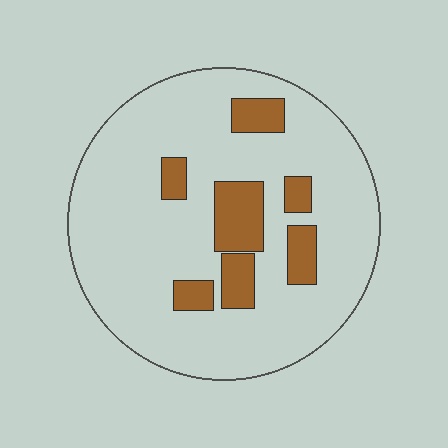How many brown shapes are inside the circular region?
7.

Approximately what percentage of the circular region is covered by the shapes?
Approximately 15%.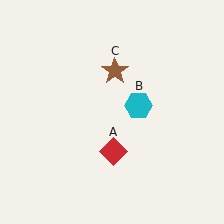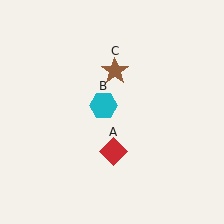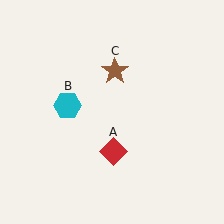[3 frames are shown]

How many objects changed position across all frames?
1 object changed position: cyan hexagon (object B).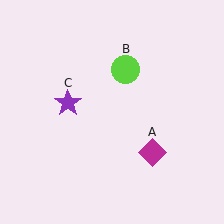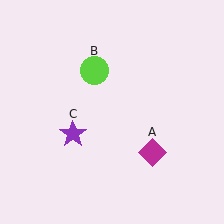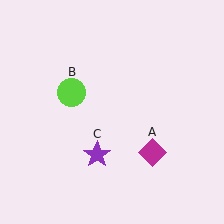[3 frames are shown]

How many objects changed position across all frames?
2 objects changed position: lime circle (object B), purple star (object C).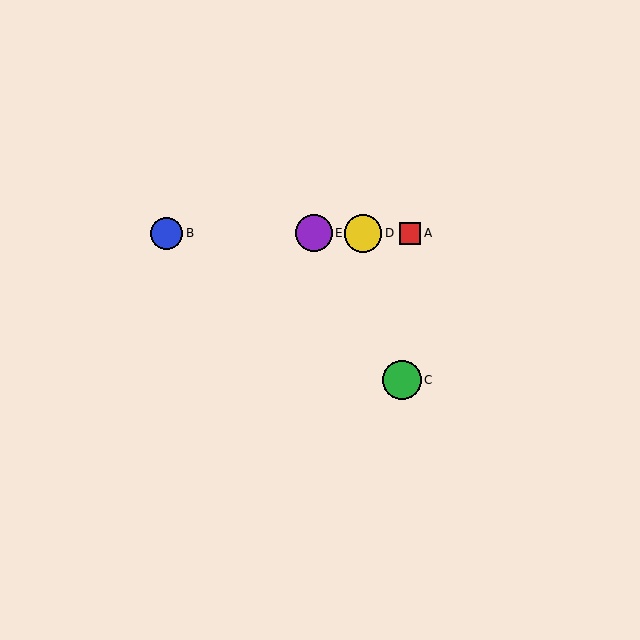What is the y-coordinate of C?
Object C is at y≈380.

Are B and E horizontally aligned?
Yes, both are at y≈233.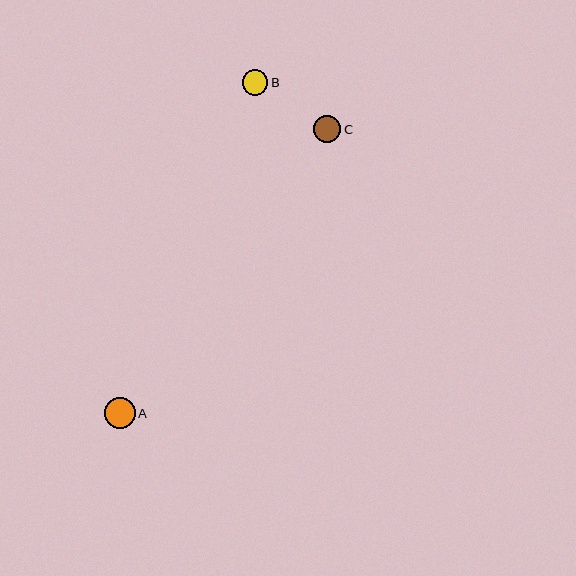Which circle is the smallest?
Circle B is the smallest with a size of approximately 26 pixels.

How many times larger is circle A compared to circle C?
Circle A is approximately 1.1 times the size of circle C.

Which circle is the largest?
Circle A is the largest with a size of approximately 31 pixels.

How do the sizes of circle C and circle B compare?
Circle C and circle B are approximately the same size.